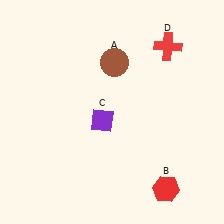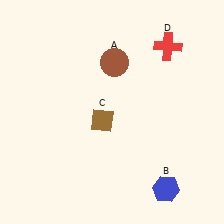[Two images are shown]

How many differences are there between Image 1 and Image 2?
There are 2 differences between the two images.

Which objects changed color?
B changed from red to blue. C changed from purple to brown.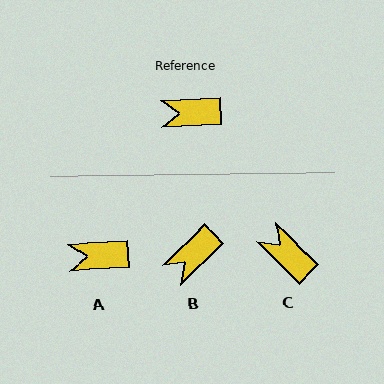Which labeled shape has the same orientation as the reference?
A.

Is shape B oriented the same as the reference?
No, it is off by about 41 degrees.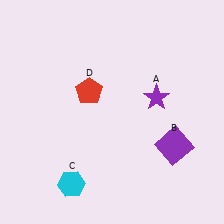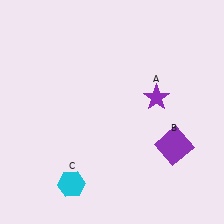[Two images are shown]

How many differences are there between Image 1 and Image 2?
There is 1 difference between the two images.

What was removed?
The red pentagon (D) was removed in Image 2.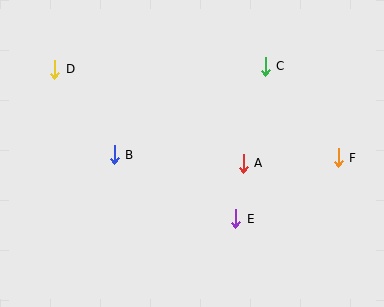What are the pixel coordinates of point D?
Point D is at (55, 69).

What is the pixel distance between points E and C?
The distance between E and C is 155 pixels.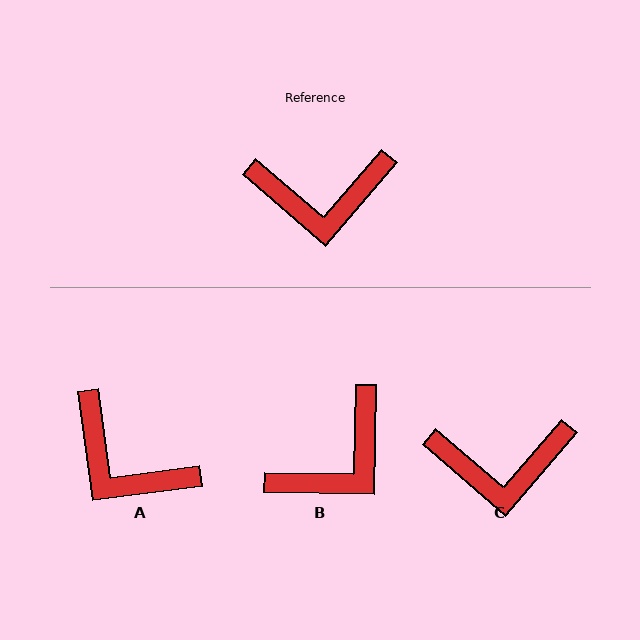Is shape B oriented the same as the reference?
No, it is off by about 40 degrees.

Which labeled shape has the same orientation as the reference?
C.